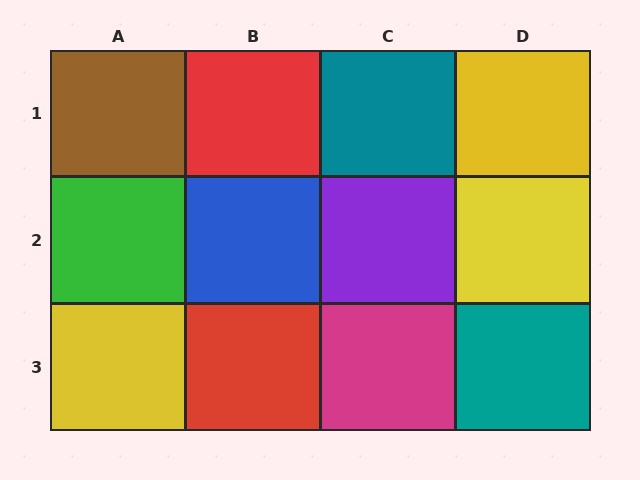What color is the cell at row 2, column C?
Purple.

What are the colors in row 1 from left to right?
Brown, red, teal, yellow.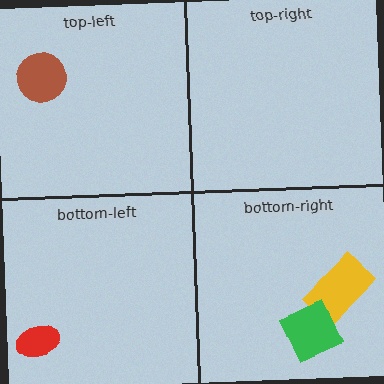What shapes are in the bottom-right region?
The yellow rectangle, the green diamond.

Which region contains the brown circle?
The top-left region.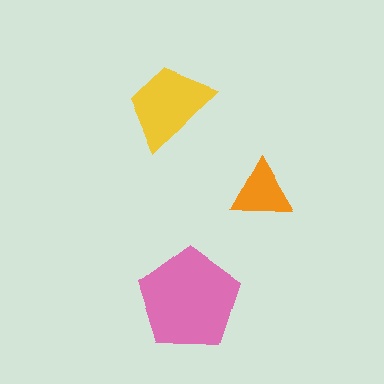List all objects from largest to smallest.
The pink pentagon, the yellow trapezoid, the orange triangle.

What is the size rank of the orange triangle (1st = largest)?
3rd.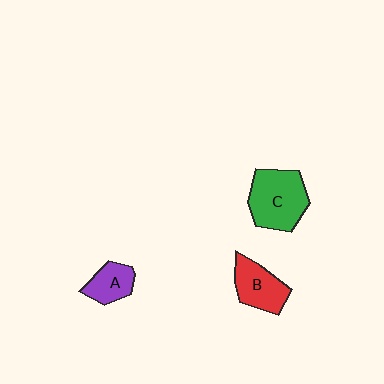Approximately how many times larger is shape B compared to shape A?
Approximately 1.4 times.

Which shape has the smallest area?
Shape A (purple).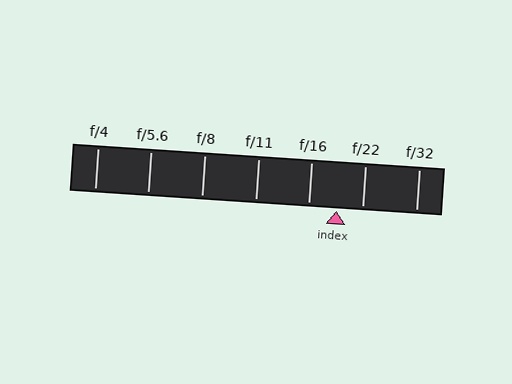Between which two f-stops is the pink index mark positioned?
The index mark is between f/16 and f/22.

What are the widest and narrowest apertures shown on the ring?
The widest aperture shown is f/4 and the narrowest is f/32.